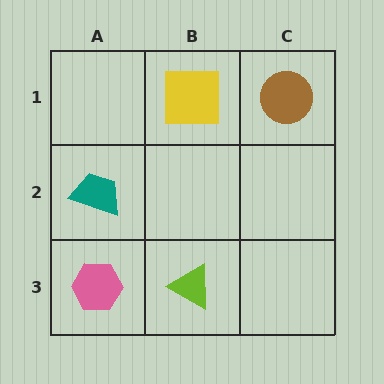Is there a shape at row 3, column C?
No, that cell is empty.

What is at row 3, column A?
A pink hexagon.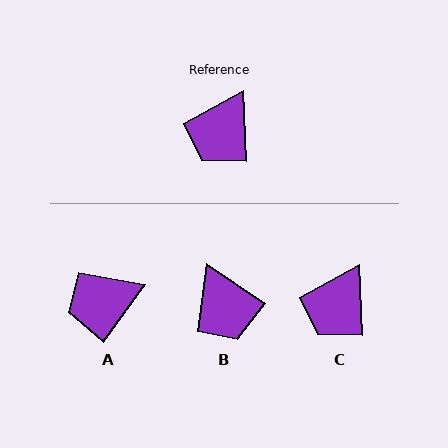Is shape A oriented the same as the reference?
No, it is off by about 40 degrees.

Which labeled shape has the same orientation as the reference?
C.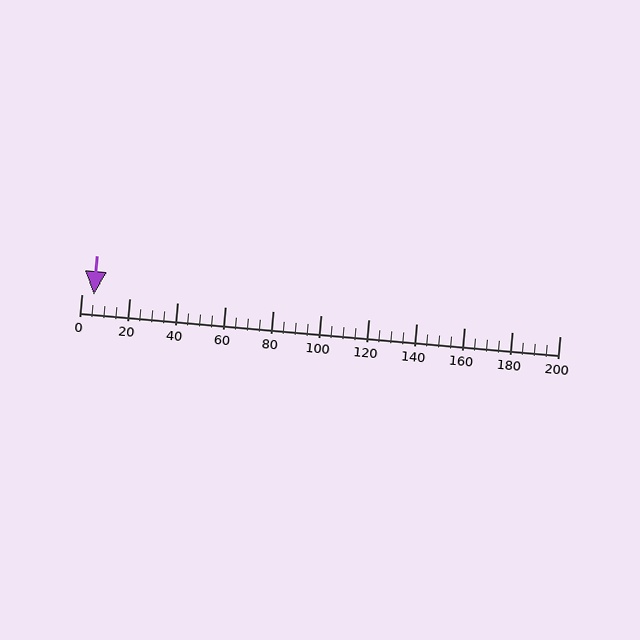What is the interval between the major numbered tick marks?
The major tick marks are spaced 20 units apart.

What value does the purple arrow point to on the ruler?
The purple arrow points to approximately 5.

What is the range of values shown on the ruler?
The ruler shows values from 0 to 200.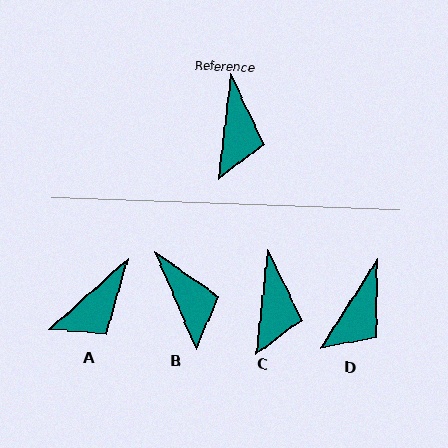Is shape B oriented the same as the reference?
No, it is off by about 29 degrees.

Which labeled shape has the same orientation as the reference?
C.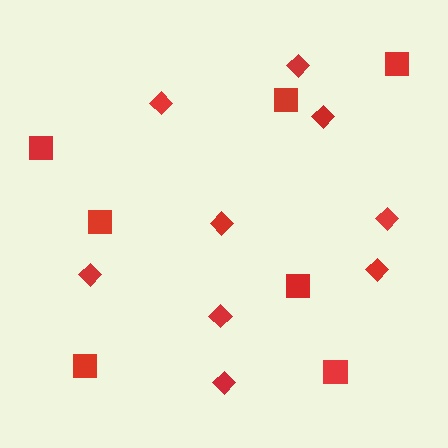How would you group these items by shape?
There are 2 groups: one group of squares (7) and one group of diamonds (9).